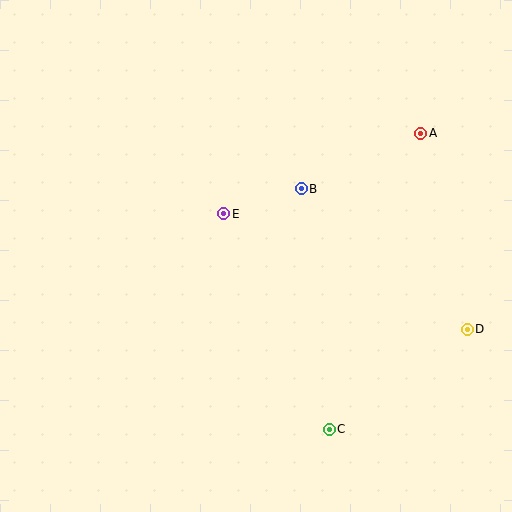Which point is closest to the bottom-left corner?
Point C is closest to the bottom-left corner.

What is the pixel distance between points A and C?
The distance between A and C is 310 pixels.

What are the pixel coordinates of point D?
Point D is at (467, 329).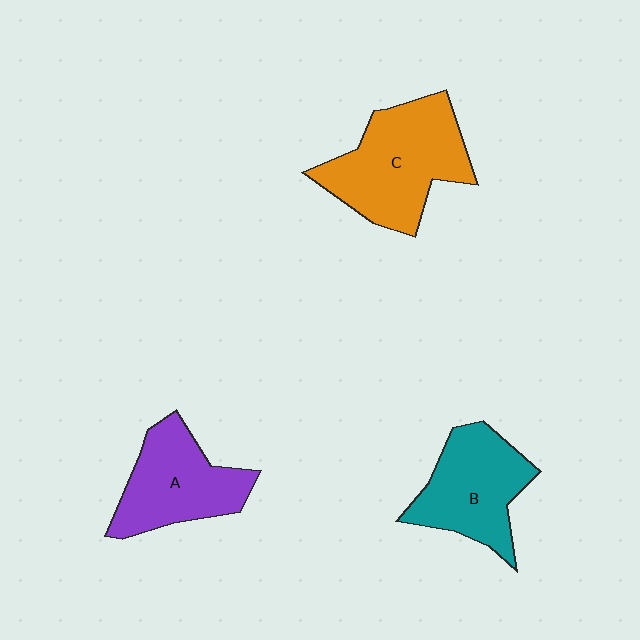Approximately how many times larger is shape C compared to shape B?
Approximately 1.3 times.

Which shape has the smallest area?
Shape A (purple).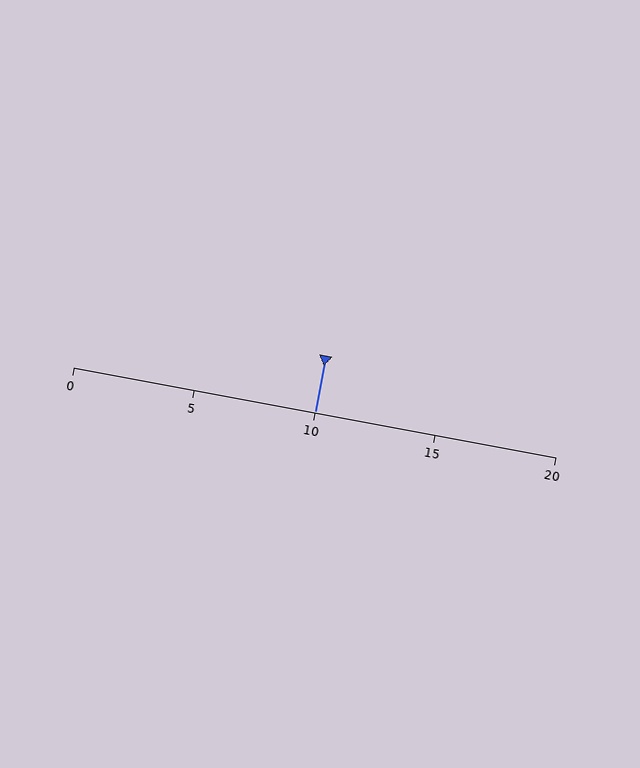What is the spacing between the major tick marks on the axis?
The major ticks are spaced 5 apart.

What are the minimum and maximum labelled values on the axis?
The axis runs from 0 to 20.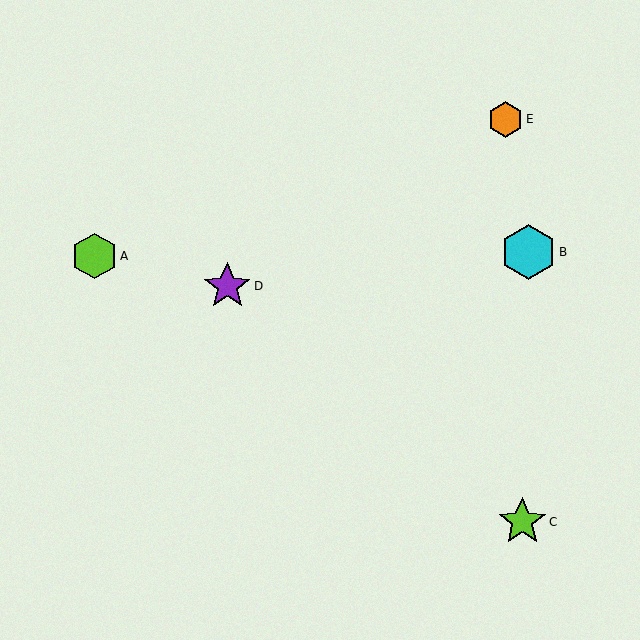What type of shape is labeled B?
Shape B is a cyan hexagon.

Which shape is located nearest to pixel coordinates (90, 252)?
The lime hexagon (labeled A) at (94, 256) is nearest to that location.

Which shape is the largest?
The cyan hexagon (labeled B) is the largest.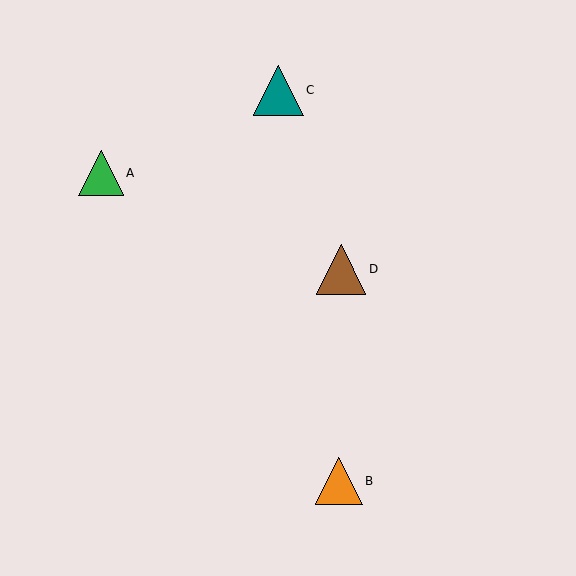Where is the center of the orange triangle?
The center of the orange triangle is at (339, 481).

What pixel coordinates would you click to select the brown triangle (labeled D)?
Click at (341, 269) to select the brown triangle D.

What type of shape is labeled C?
Shape C is a teal triangle.